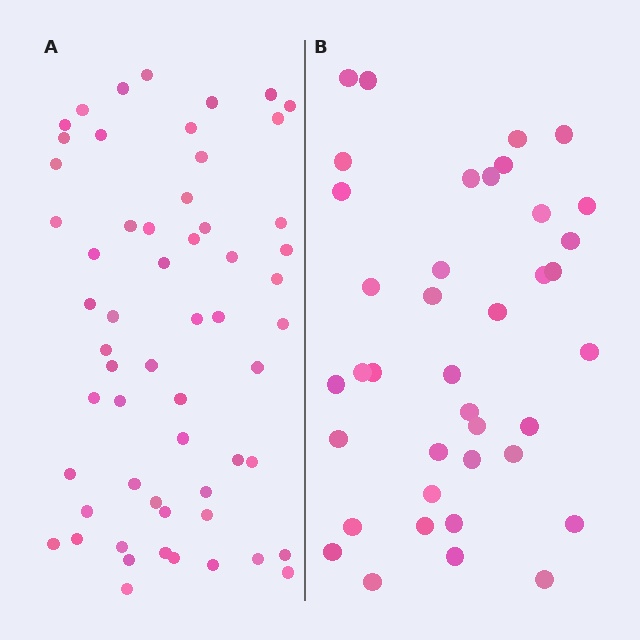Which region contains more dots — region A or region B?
Region A (the left region) has more dots.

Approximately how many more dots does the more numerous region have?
Region A has approximately 20 more dots than region B.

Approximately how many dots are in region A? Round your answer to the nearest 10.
About 60 dots. (The exact count is 58, which rounds to 60.)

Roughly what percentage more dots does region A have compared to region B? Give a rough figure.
About 50% more.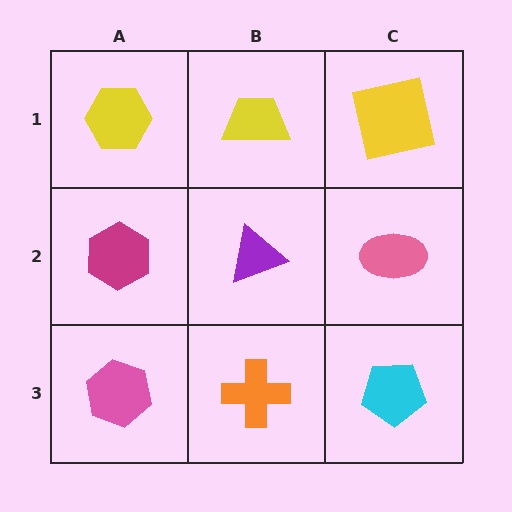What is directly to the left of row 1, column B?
A yellow hexagon.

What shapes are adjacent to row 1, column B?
A purple triangle (row 2, column B), a yellow hexagon (row 1, column A), a yellow square (row 1, column C).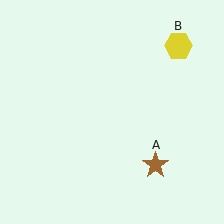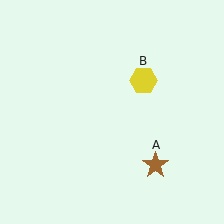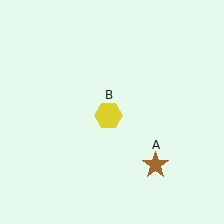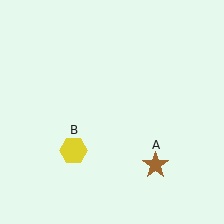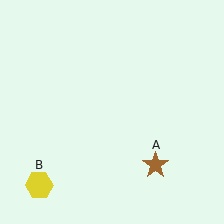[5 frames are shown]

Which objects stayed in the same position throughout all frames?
Brown star (object A) remained stationary.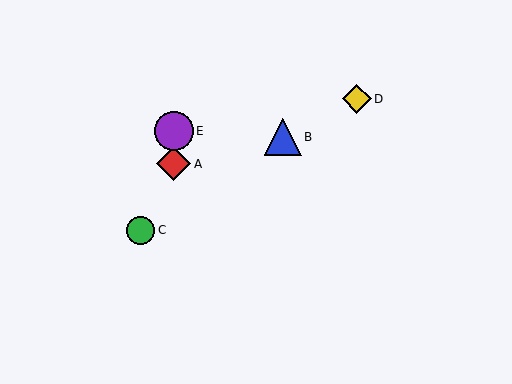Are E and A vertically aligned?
Yes, both are at x≈174.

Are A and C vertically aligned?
No, A is at x≈174 and C is at x≈140.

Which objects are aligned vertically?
Objects A, E are aligned vertically.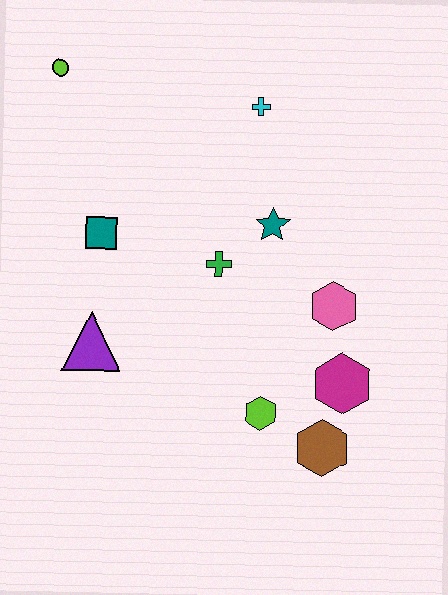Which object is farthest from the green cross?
The lime circle is farthest from the green cross.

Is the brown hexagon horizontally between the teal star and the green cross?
No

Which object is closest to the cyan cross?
The teal star is closest to the cyan cross.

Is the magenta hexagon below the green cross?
Yes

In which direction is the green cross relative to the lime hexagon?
The green cross is above the lime hexagon.